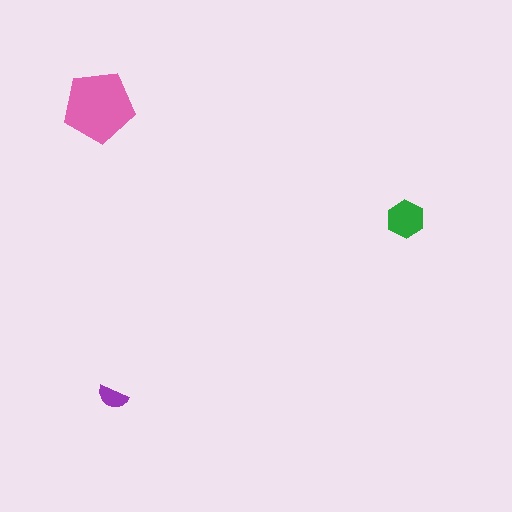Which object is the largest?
The pink pentagon.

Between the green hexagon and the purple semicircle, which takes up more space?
The green hexagon.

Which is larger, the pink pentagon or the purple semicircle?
The pink pentagon.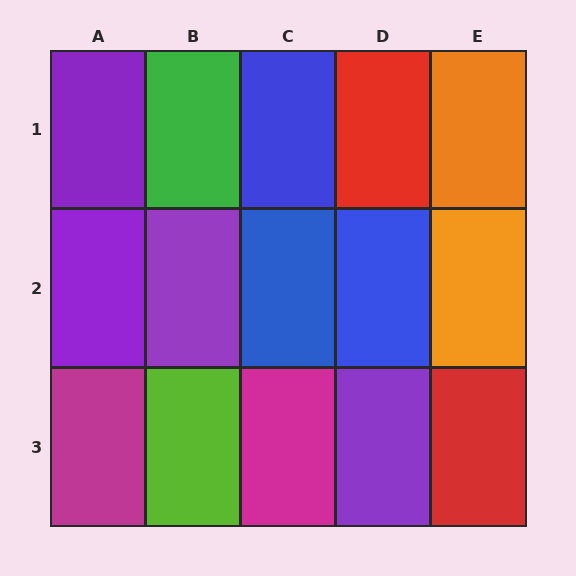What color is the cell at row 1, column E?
Orange.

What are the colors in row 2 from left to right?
Purple, purple, blue, blue, orange.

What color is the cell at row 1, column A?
Purple.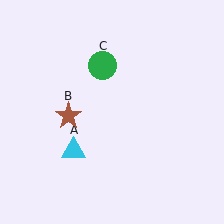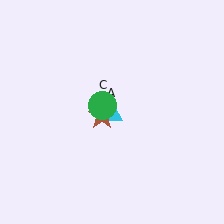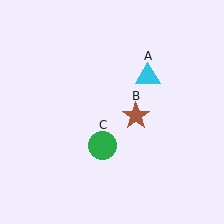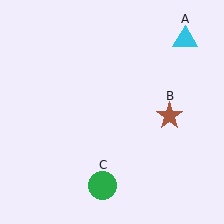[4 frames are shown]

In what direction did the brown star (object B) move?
The brown star (object B) moved right.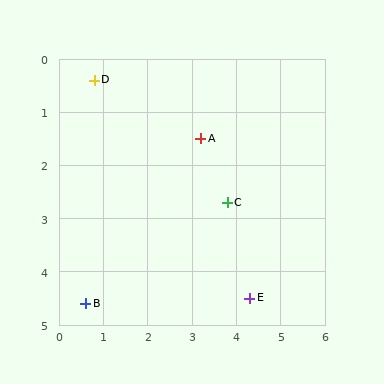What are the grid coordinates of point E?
Point E is at approximately (4.3, 4.5).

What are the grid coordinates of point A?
Point A is at approximately (3.2, 1.5).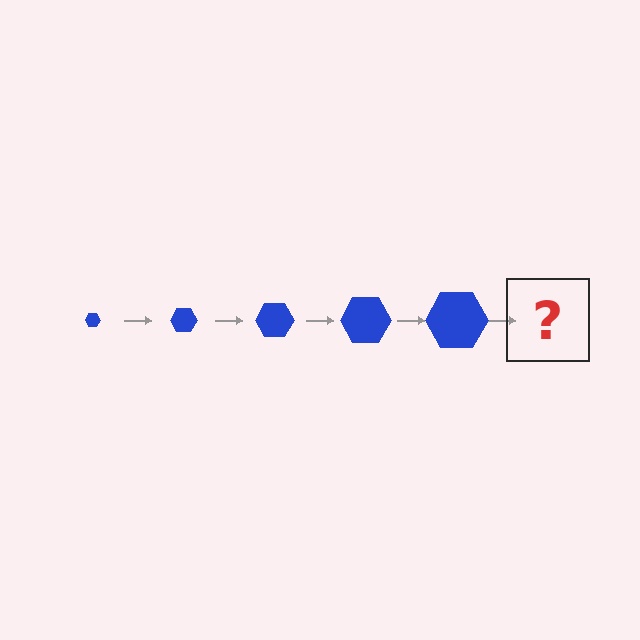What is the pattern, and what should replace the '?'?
The pattern is that the hexagon gets progressively larger each step. The '?' should be a blue hexagon, larger than the previous one.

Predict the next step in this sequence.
The next step is a blue hexagon, larger than the previous one.